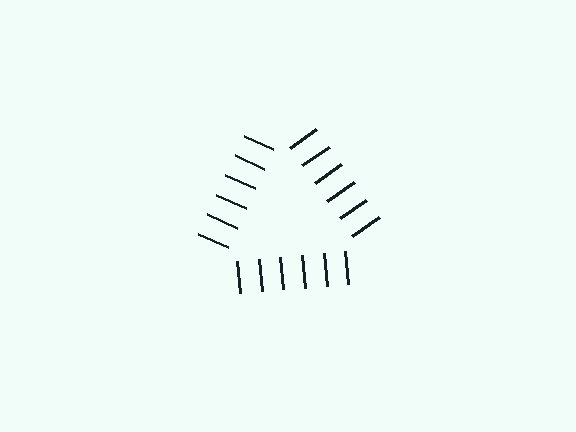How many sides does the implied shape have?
3 sides — the line-ends trace a triangle.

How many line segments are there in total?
18 — 6 along each of the 3 edges.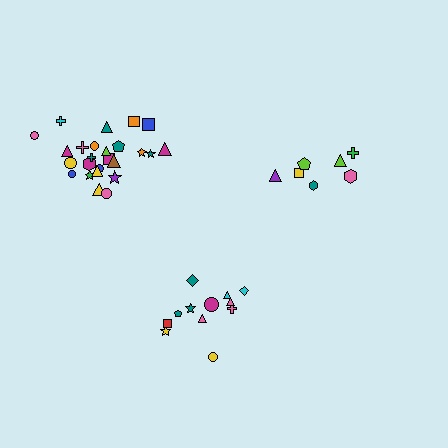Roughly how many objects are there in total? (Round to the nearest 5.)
Roughly 45 objects in total.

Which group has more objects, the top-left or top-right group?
The top-left group.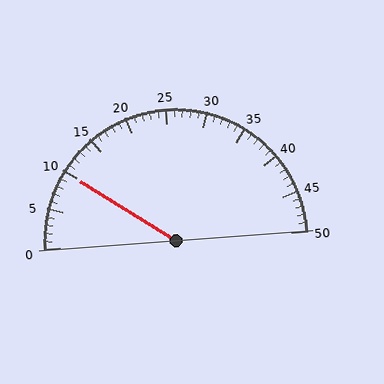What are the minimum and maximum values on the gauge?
The gauge ranges from 0 to 50.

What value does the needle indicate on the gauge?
The needle indicates approximately 10.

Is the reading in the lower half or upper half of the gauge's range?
The reading is in the lower half of the range (0 to 50).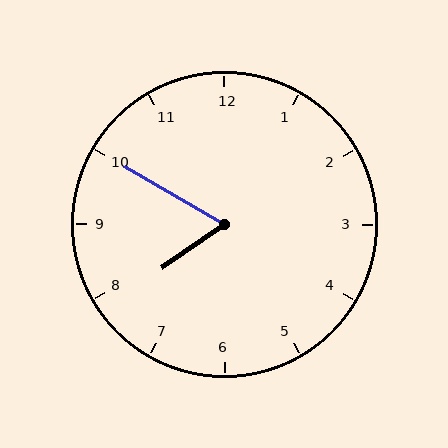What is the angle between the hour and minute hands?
Approximately 65 degrees.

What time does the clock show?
7:50.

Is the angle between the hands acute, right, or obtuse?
It is acute.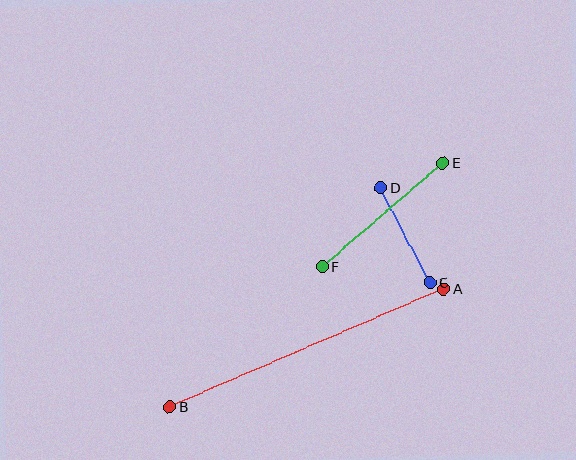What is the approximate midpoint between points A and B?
The midpoint is at approximately (307, 348) pixels.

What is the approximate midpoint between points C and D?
The midpoint is at approximately (405, 235) pixels.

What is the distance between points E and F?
The distance is approximately 159 pixels.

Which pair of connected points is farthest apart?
Points A and B are farthest apart.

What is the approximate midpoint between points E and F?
The midpoint is at approximately (383, 215) pixels.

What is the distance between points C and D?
The distance is approximately 107 pixels.